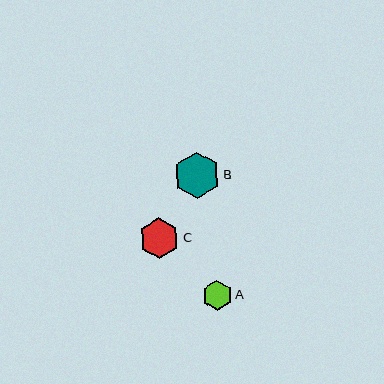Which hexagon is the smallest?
Hexagon A is the smallest with a size of approximately 30 pixels.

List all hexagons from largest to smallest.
From largest to smallest: B, C, A.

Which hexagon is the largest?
Hexagon B is the largest with a size of approximately 47 pixels.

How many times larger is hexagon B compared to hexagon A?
Hexagon B is approximately 1.5 times the size of hexagon A.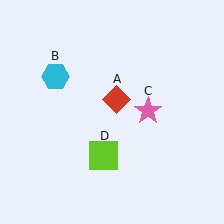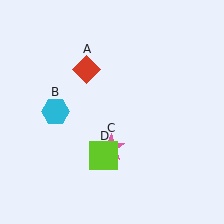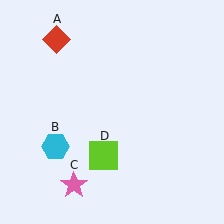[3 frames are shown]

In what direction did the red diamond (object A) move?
The red diamond (object A) moved up and to the left.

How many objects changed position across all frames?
3 objects changed position: red diamond (object A), cyan hexagon (object B), pink star (object C).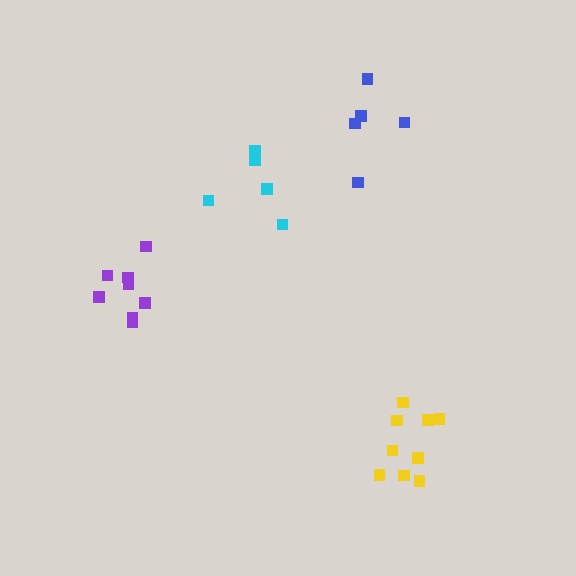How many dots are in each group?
Group 1: 5 dots, Group 2: 9 dots, Group 3: 8 dots, Group 4: 5 dots (27 total).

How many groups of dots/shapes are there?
There are 4 groups.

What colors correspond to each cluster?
The clusters are colored: blue, yellow, purple, cyan.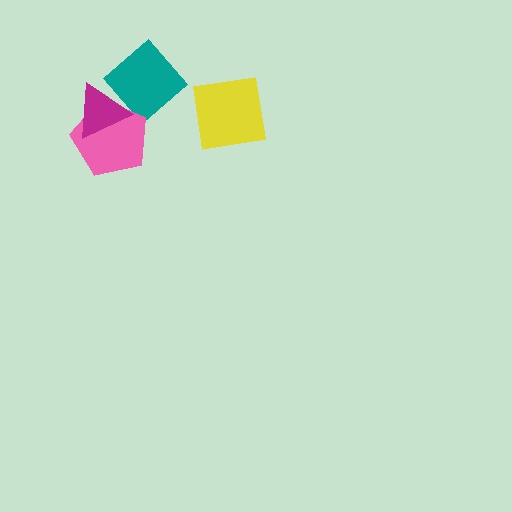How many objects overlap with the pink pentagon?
1 object overlaps with the pink pentagon.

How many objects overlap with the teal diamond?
1 object overlaps with the teal diamond.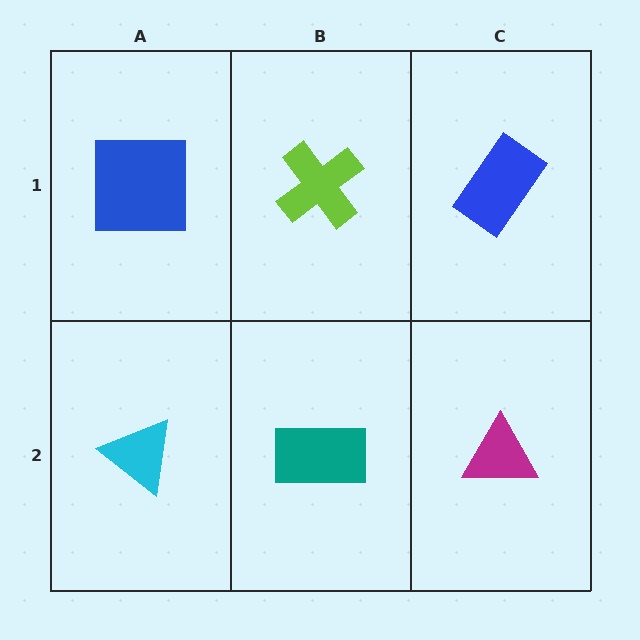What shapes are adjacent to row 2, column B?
A lime cross (row 1, column B), a cyan triangle (row 2, column A), a magenta triangle (row 2, column C).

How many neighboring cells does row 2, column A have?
2.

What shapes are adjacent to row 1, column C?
A magenta triangle (row 2, column C), a lime cross (row 1, column B).